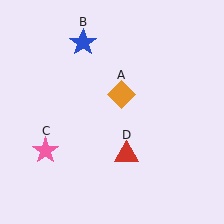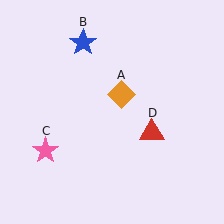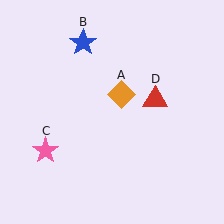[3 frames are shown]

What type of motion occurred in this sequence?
The red triangle (object D) rotated counterclockwise around the center of the scene.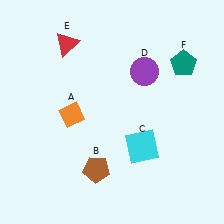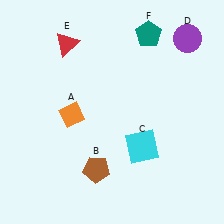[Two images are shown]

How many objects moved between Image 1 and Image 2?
2 objects moved between the two images.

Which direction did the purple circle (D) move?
The purple circle (D) moved right.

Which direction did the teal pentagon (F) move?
The teal pentagon (F) moved left.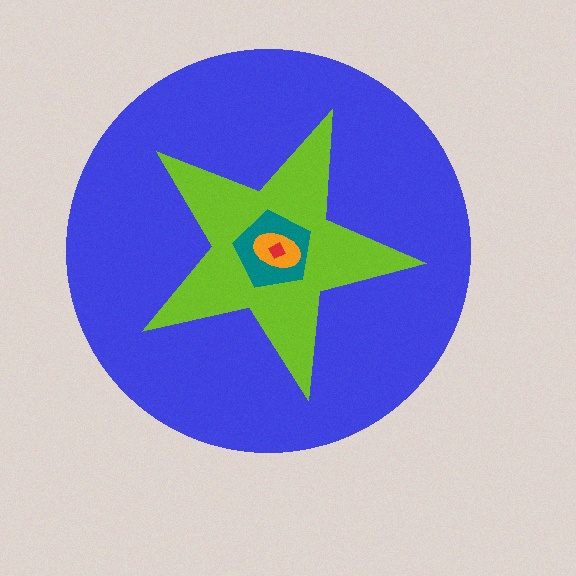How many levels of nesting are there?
5.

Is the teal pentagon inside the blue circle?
Yes.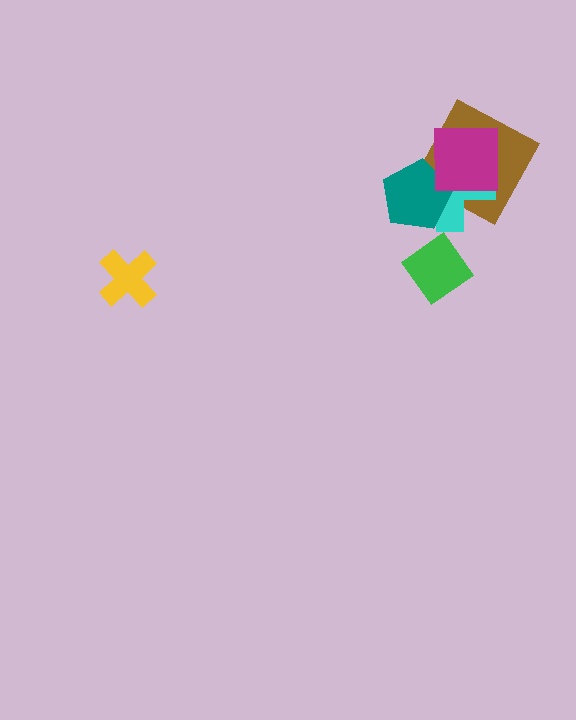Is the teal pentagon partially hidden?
Yes, it is partially covered by another shape.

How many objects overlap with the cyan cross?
3 objects overlap with the cyan cross.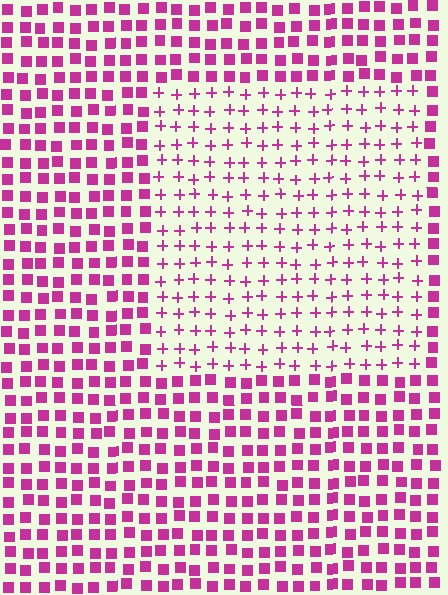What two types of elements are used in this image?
The image uses plus signs inside the rectangle region and squares outside it.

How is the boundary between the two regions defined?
The boundary is defined by a change in element shape: plus signs inside vs. squares outside. All elements share the same color and spacing.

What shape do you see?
I see a rectangle.